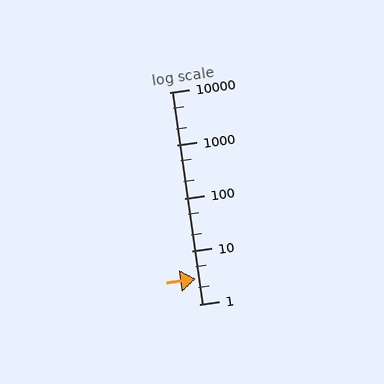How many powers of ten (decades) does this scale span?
The scale spans 4 decades, from 1 to 10000.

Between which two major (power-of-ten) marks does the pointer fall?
The pointer is between 1 and 10.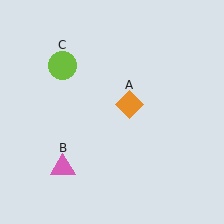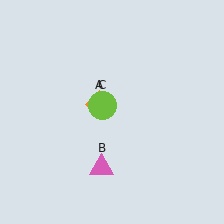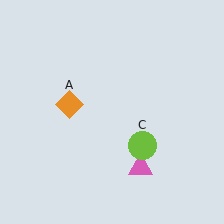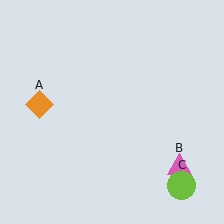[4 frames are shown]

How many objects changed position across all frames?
3 objects changed position: orange diamond (object A), pink triangle (object B), lime circle (object C).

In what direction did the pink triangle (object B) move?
The pink triangle (object B) moved right.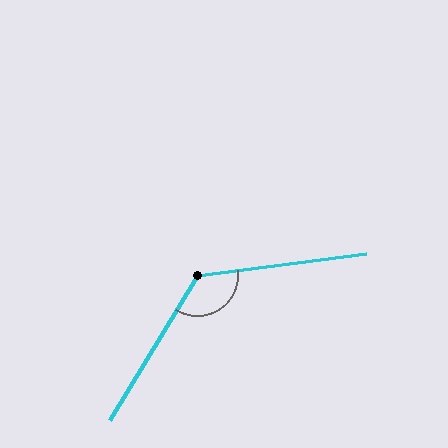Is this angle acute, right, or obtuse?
It is obtuse.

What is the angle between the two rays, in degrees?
Approximately 129 degrees.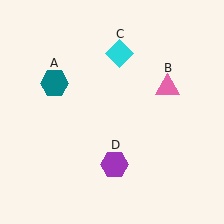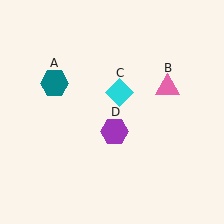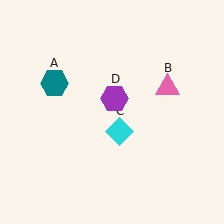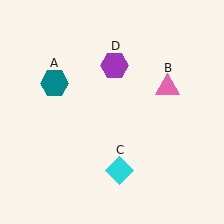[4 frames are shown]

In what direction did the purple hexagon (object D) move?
The purple hexagon (object D) moved up.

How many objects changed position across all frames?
2 objects changed position: cyan diamond (object C), purple hexagon (object D).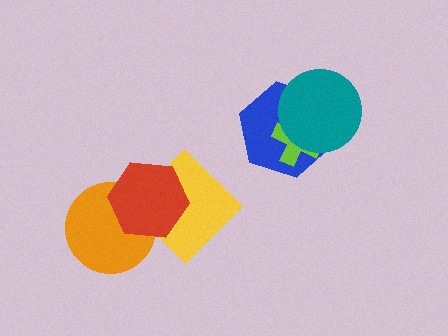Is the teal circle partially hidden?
No, no other shape covers it.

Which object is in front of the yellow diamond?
The red hexagon is in front of the yellow diamond.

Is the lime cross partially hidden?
Yes, it is partially covered by another shape.